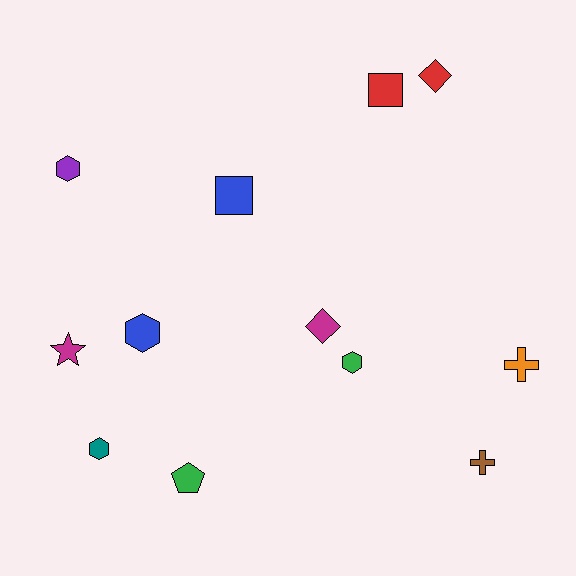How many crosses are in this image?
There are 2 crosses.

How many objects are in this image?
There are 12 objects.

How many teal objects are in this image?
There is 1 teal object.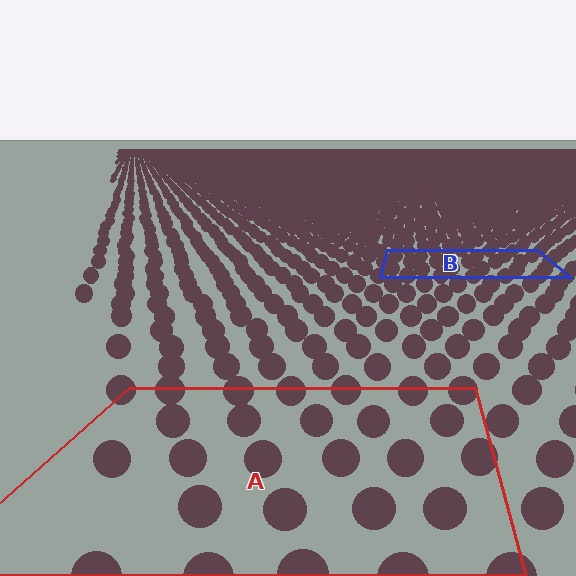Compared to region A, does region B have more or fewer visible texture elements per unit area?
Region B has more texture elements per unit area — they are packed more densely because it is farther away.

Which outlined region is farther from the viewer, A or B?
Region B is farther from the viewer — the texture elements inside it appear smaller and more densely packed.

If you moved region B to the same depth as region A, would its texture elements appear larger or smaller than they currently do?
They would appear larger. At a closer depth, the same texture elements are projected at a bigger on-screen size.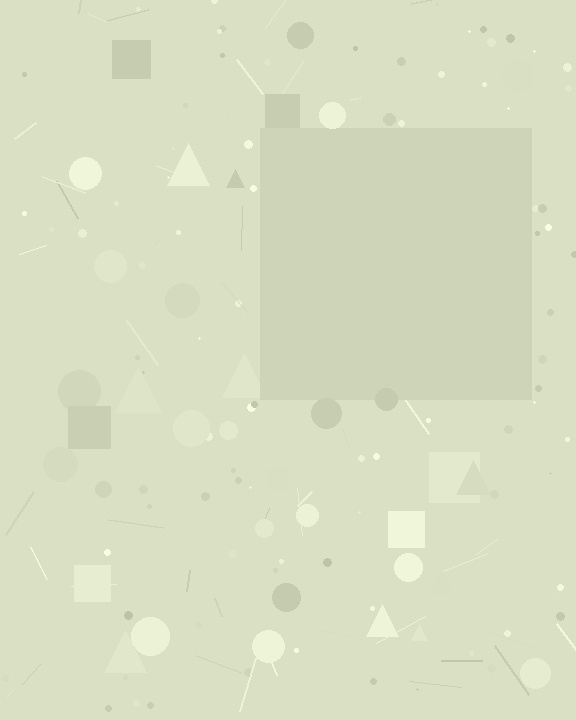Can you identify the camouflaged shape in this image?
The camouflaged shape is a square.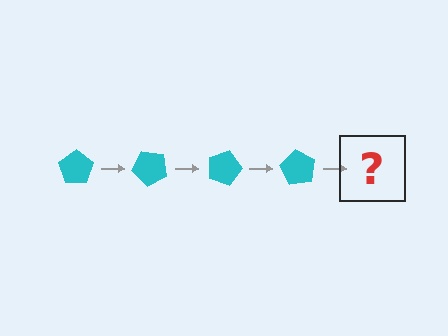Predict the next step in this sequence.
The next step is a cyan pentagon rotated 180 degrees.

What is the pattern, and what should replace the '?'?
The pattern is that the pentagon rotates 45 degrees each step. The '?' should be a cyan pentagon rotated 180 degrees.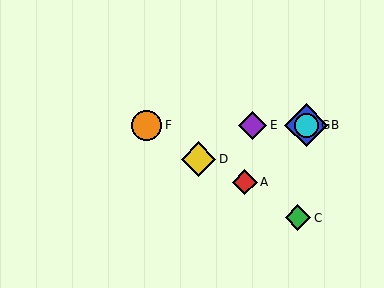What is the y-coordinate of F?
Object F is at y≈125.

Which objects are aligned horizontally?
Objects B, E, F, G are aligned horizontally.